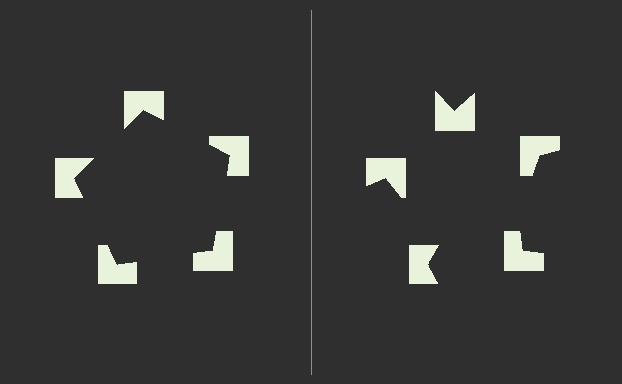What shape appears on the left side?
An illusory pentagon.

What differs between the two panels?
The notched squares are positioned identically on both sides; only the wedge orientations differ. On the left they align to a pentagon; on the right they are misaligned.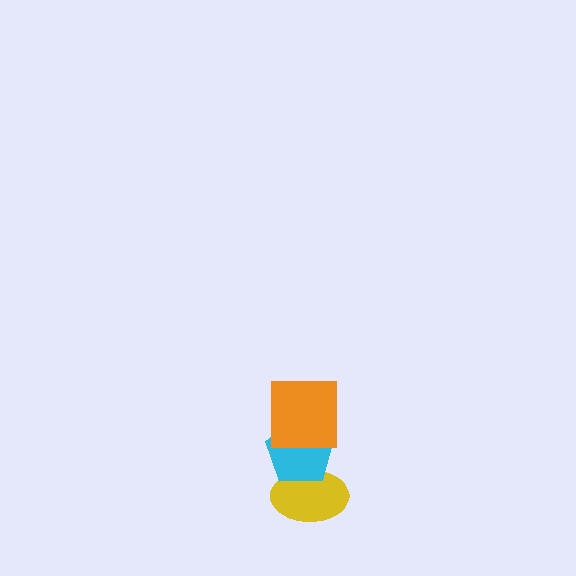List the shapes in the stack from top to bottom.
From top to bottom: the orange square, the cyan pentagon, the yellow ellipse.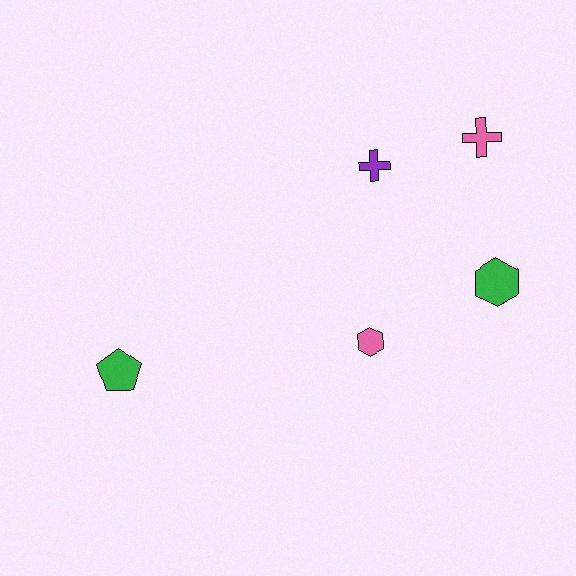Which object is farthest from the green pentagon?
The pink cross is farthest from the green pentagon.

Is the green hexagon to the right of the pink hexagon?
Yes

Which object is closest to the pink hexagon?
The green hexagon is closest to the pink hexagon.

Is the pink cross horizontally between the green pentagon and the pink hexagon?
No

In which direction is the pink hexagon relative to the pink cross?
The pink hexagon is below the pink cross.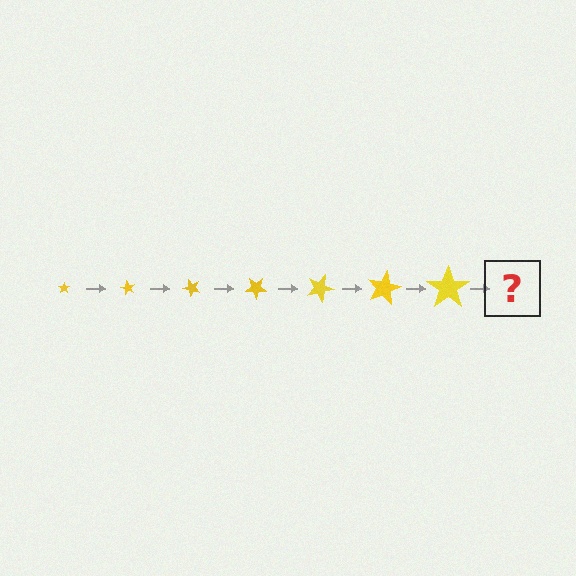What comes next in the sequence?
The next element should be a star, larger than the previous one and rotated 420 degrees from the start.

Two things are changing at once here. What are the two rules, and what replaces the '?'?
The two rules are that the star grows larger each step and it rotates 60 degrees each step. The '?' should be a star, larger than the previous one and rotated 420 degrees from the start.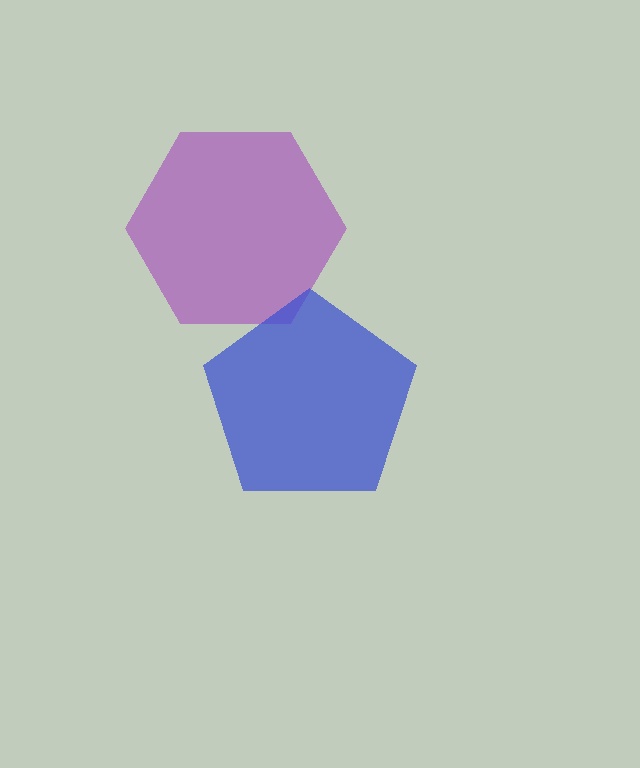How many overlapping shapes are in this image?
There are 2 overlapping shapes in the image.